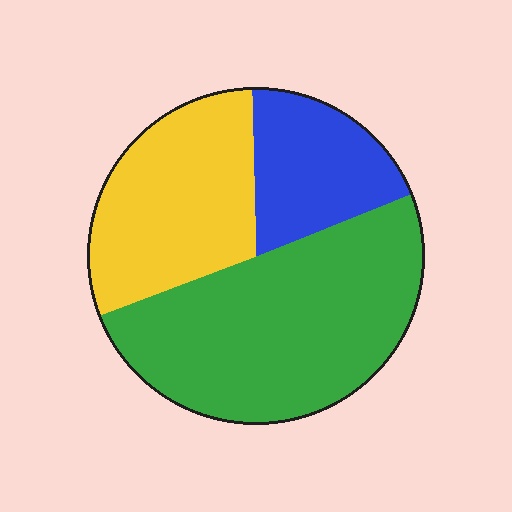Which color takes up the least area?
Blue, at roughly 20%.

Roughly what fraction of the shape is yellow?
Yellow takes up about one third (1/3) of the shape.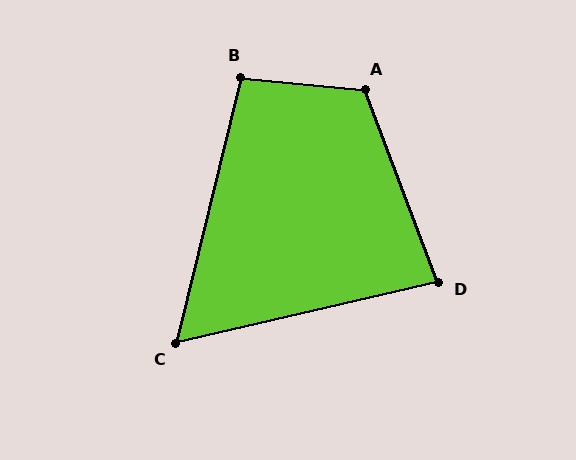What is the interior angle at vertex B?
Approximately 98 degrees (obtuse).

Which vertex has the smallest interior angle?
C, at approximately 63 degrees.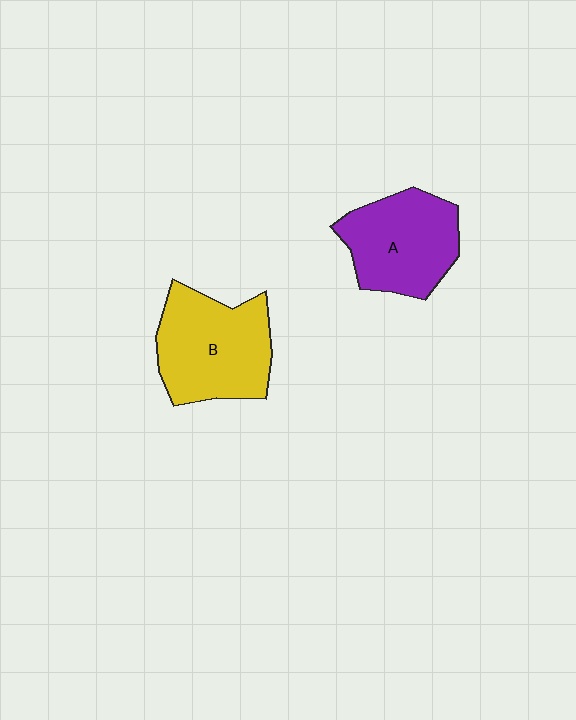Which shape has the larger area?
Shape B (yellow).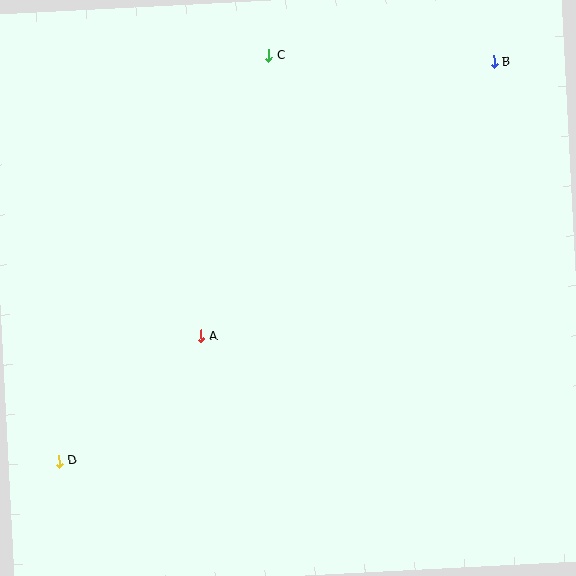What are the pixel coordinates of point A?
Point A is at (201, 336).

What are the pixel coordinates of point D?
Point D is at (59, 461).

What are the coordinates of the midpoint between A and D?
The midpoint between A and D is at (130, 399).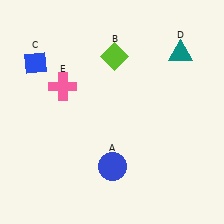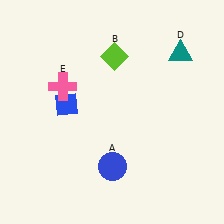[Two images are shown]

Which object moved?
The blue diamond (C) moved down.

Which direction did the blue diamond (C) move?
The blue diamond (C) moved down.